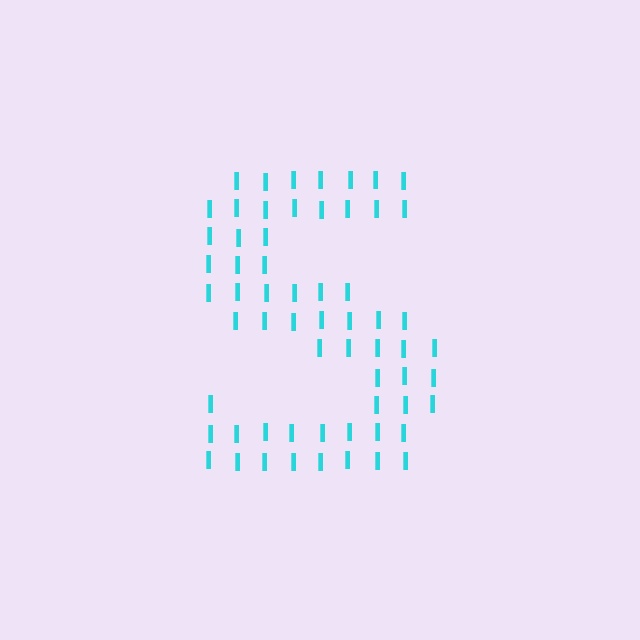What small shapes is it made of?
It is made of small letter I's.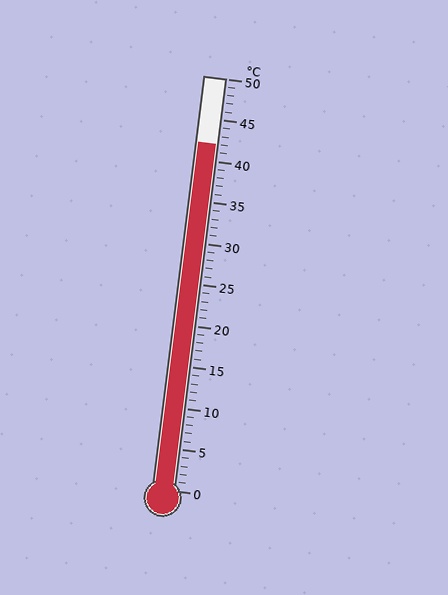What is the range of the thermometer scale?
The thermometer scale ranges from 0°C to 50°C.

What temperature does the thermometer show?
The thermometer shows approximately 42°C.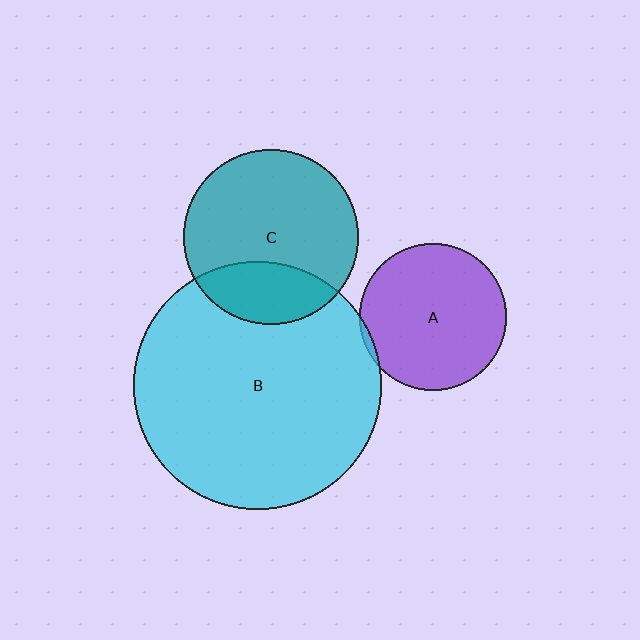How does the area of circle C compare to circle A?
Approximately 1.4 times.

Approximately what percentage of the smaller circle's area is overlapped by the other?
Approximately 5%.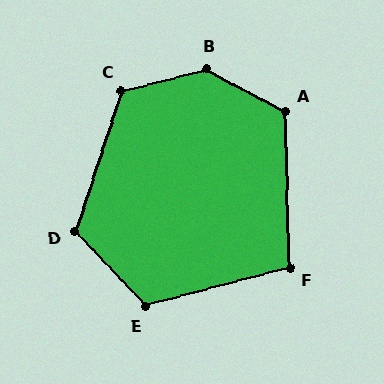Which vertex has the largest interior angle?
B, at approximately 138 degrees.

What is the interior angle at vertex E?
Approximately 118 degrees (obtuse).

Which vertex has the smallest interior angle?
F, at approximately 103 degrees.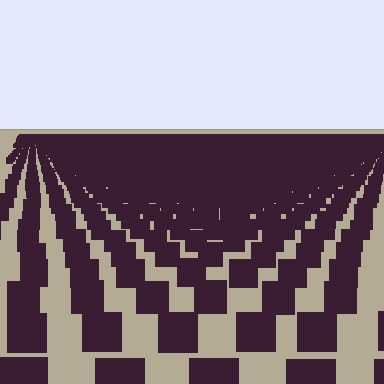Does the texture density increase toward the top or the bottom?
Density increases toward the top.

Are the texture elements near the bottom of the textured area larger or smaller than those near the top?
Larger. Near the bottom, elements are closer to the viewer and appear at a bigger on-screen size.